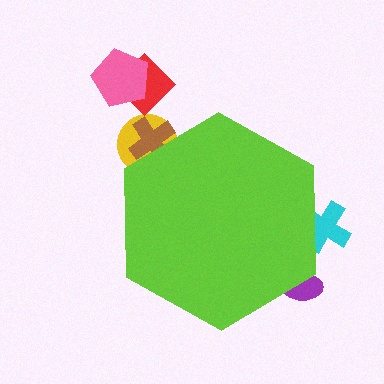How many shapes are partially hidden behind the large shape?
4 shapes are partially hidden.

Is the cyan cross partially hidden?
Yes, the cyan cross is partially hidden behind the lime hexagon.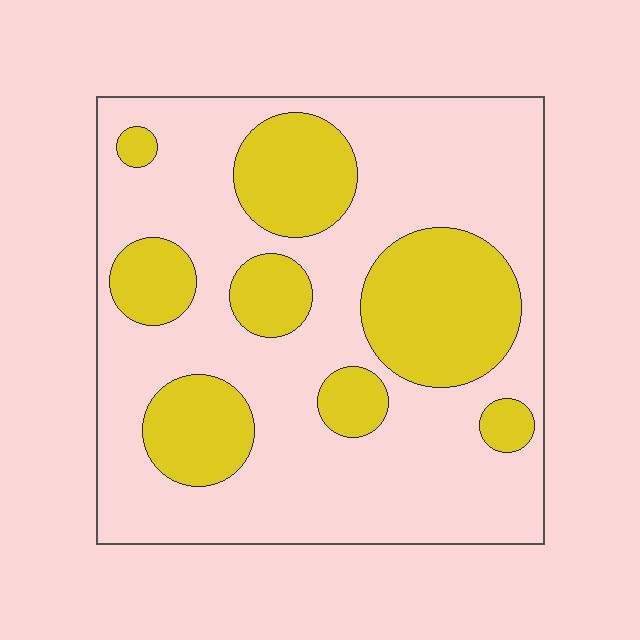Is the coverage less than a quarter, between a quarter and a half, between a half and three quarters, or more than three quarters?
Between a quarter and a half.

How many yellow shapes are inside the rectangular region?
8.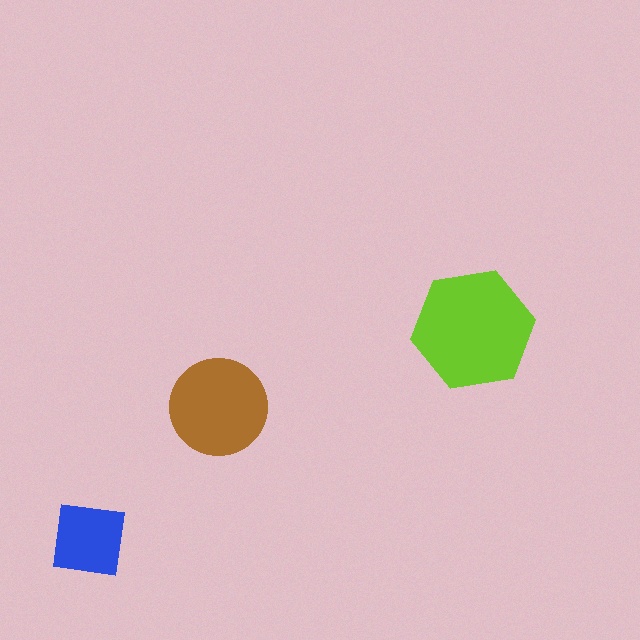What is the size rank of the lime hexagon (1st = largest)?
1st.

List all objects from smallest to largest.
The blue square, the brown circle, the lime hexagon.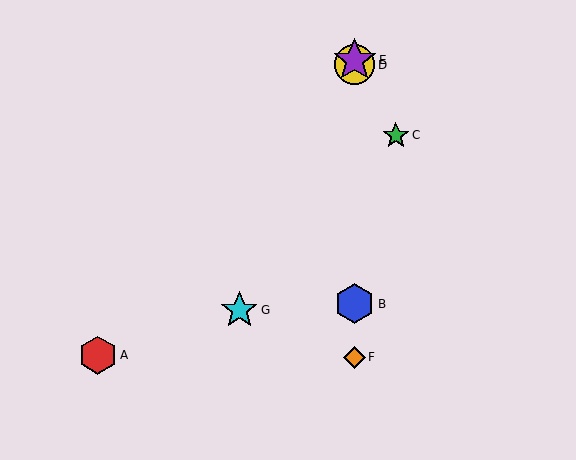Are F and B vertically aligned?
Yes, both are at x≈355.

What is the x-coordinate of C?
Object C is at x≈396.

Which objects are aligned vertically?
Objects B, D, E, F are aligned vertically.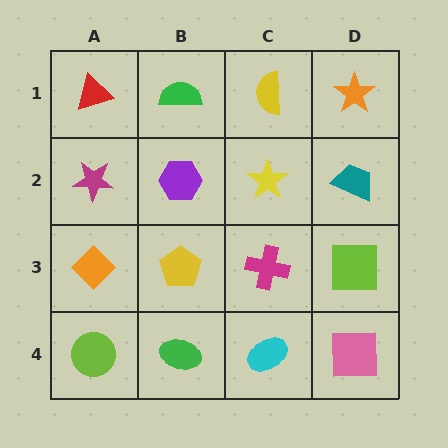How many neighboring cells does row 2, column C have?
4.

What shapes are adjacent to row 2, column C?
A yellow semicircle (row 1, column C), a magenta cross (row 3, column C), a purple hexagon (row 2, column B), a teal trapezoid (row 2, column D).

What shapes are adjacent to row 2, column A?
A red triangle (row 1, column A), an orange diamond (row 3, column A), a purple hexagon (row 2, column B).